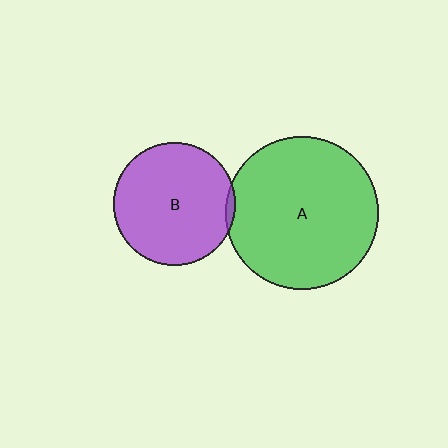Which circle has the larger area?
Circle A (green).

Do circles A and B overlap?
Yes.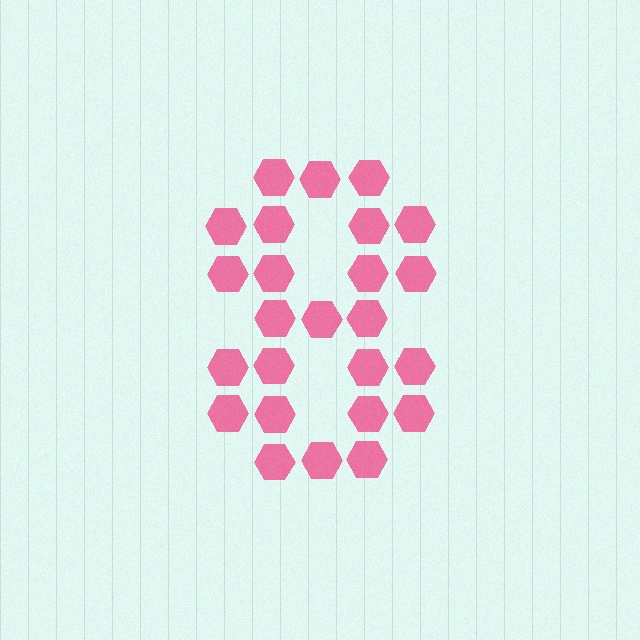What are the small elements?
The small elements are hexagons.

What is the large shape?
The large shape is the digit 8.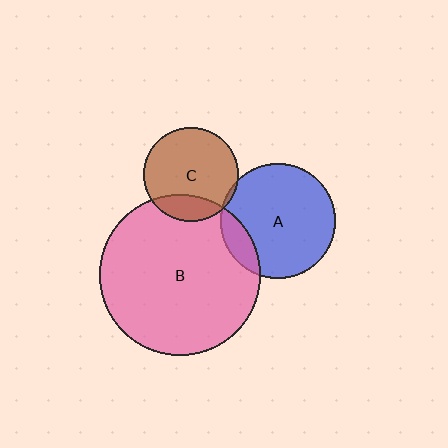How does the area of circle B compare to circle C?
Approximately 2.9 times.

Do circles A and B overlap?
Yes.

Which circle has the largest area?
Circle B (pink).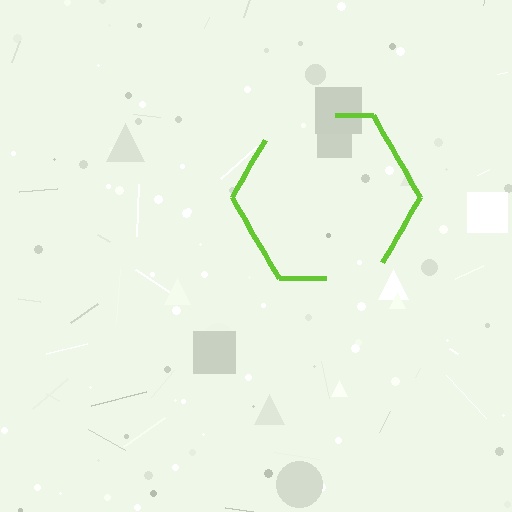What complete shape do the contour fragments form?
The contour fragments form a hexagon.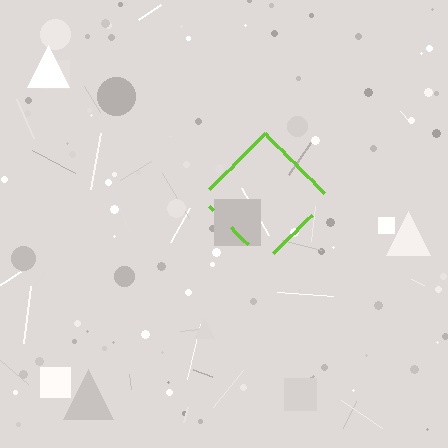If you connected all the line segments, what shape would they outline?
They would outline a diamond.